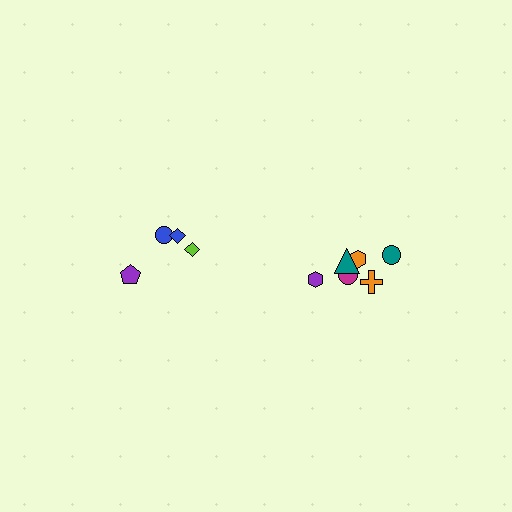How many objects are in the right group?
There are 6 objects.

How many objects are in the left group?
There are 4 objects.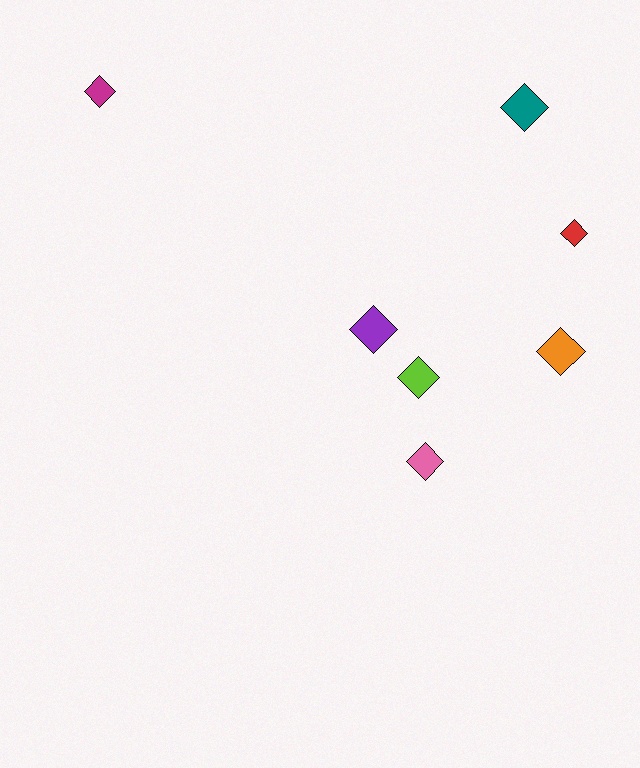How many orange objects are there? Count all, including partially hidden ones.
There is 1 orange object.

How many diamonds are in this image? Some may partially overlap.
There are 7 diamonds.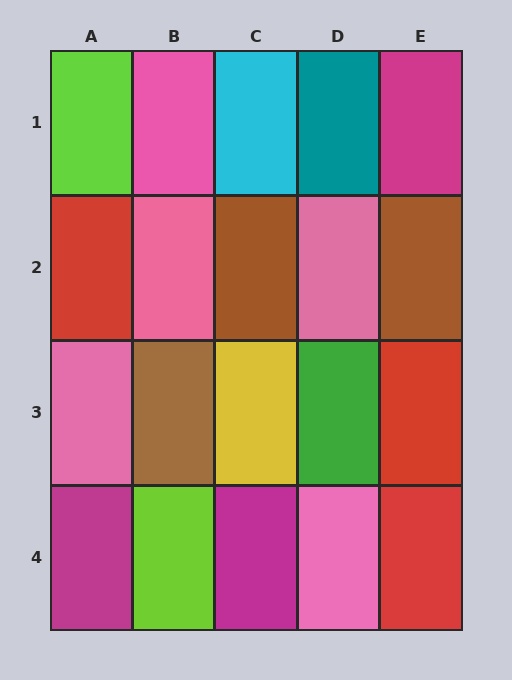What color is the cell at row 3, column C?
Yellow.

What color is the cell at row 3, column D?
Green.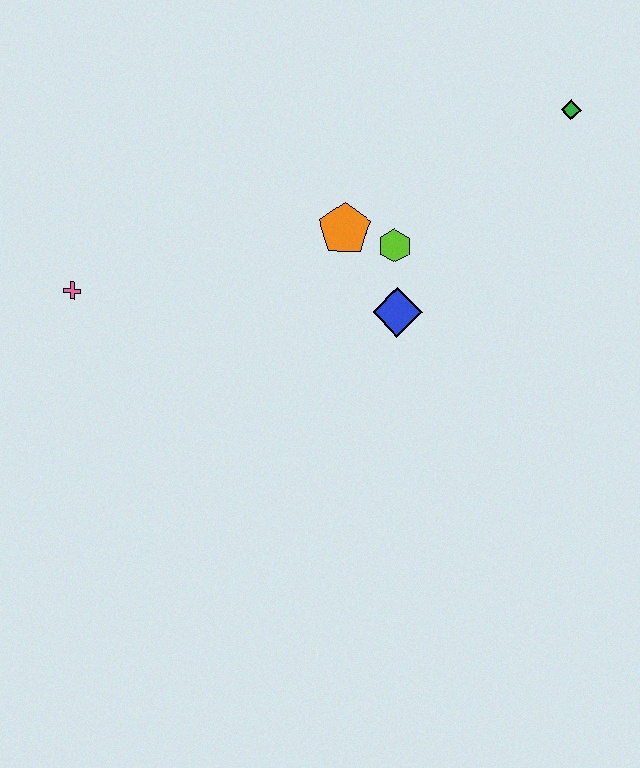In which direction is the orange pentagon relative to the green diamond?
The orange pentagon is to the left of the green diamond.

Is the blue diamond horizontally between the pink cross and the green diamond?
Yes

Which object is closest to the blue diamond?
The lime hexagon is closest to the blue diamond.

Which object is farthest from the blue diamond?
The pink cross is farthest from the blue diamond.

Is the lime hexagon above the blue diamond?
Yes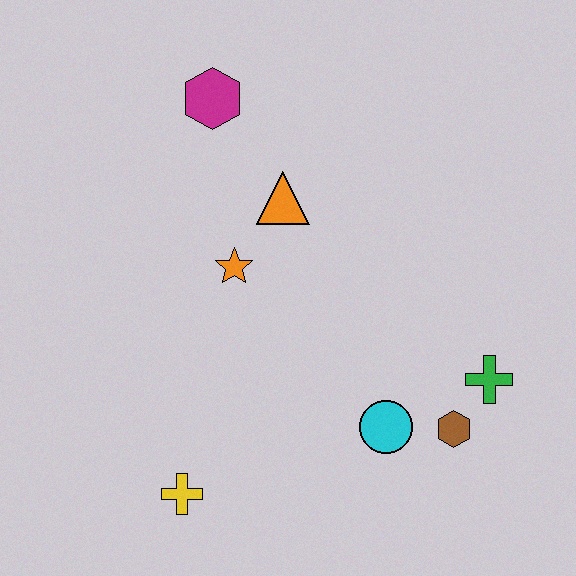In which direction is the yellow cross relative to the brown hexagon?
The yellow cross is to the left of the brown hexagon.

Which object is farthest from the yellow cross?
The magenta hexagon is farthest from the yellow cross.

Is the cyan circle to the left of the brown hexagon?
Yes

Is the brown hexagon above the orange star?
No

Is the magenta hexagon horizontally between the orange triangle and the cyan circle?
No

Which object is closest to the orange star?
The orange triangle is closest to the orange star.